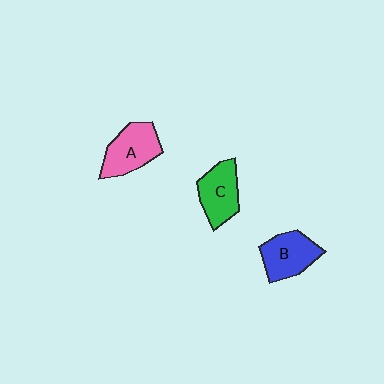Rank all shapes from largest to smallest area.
From largest to smallest: A (pink), B (blue), C (green).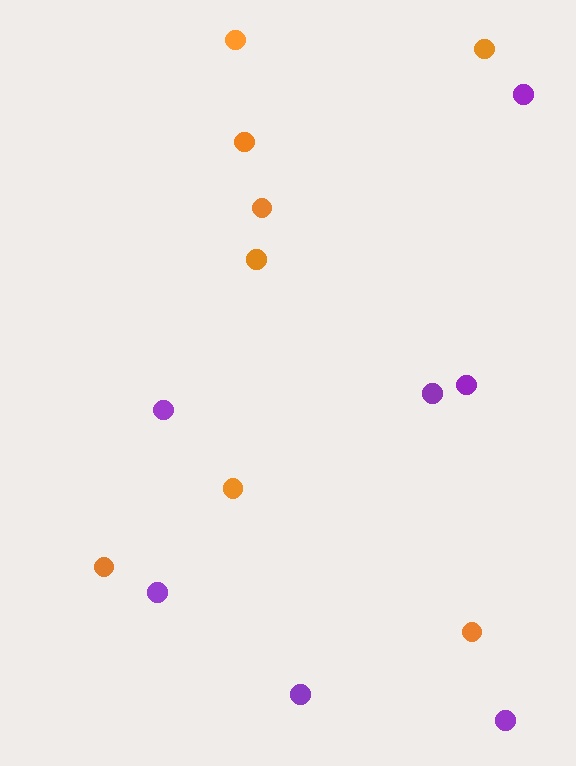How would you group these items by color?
There are 2 groups: one group of orange circles (8) and one group of purple circles (7).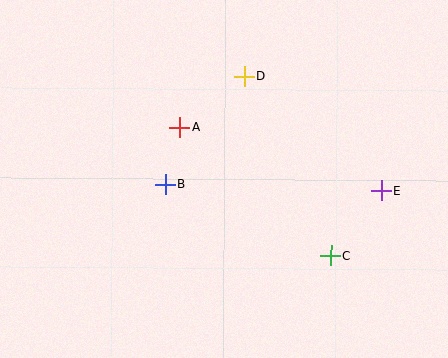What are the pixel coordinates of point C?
Point C is at (331, 255).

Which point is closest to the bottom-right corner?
Point C is closest to the bottom-right corner.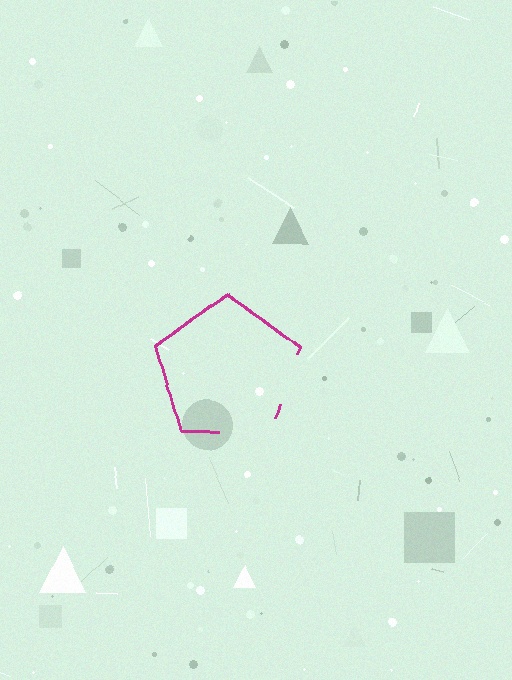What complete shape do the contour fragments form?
The contour fragments form a pentagon.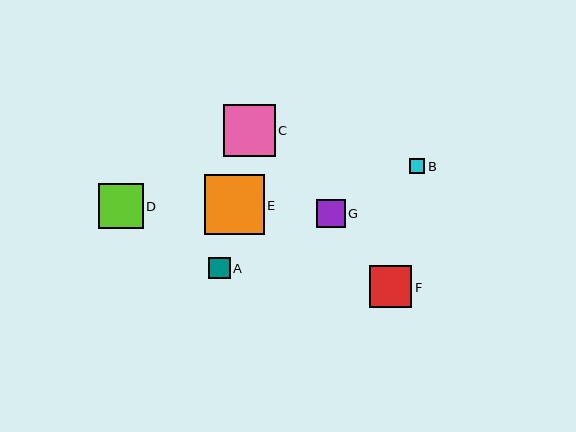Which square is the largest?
Square E is the largest with a size of approximately 60 pixels.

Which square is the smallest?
Square B is the smallest with a size of approximately 15 pixels.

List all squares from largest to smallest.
From largest to smallest: E, C, D, F, G, A, B.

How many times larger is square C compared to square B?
Square C is approximately 3.3 times the size of square B.